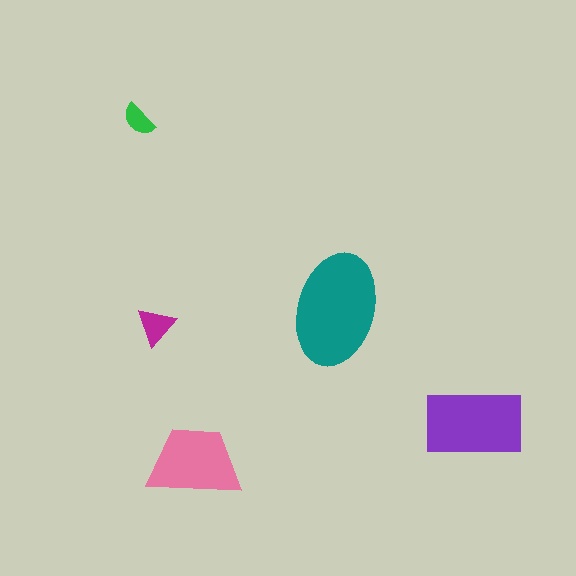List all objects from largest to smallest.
The teal ellipse, the purple rectangle, the pink trapezoid, the magenta triangle, the green semicircle.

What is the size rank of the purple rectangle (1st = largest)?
2nd.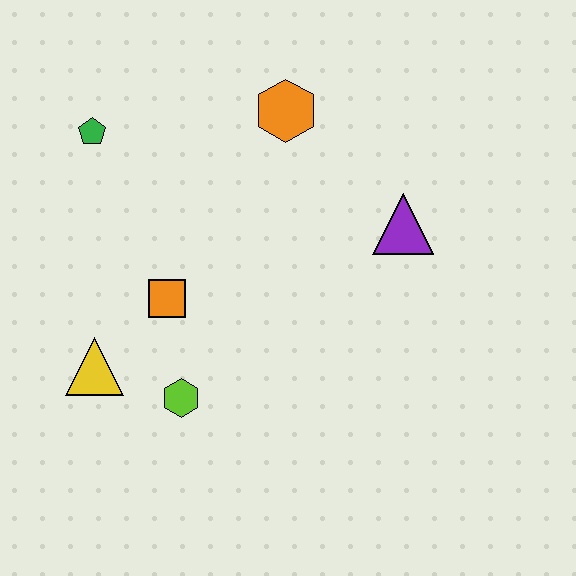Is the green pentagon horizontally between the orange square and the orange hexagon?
No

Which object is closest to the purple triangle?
The orange hexagon is closest to the purple triangle.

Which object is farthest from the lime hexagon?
The orange hexagon is farthest from the lime hexagon.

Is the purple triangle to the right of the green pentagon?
Yes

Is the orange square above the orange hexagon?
No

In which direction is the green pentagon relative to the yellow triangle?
The green pentagon is above the yellow triangle.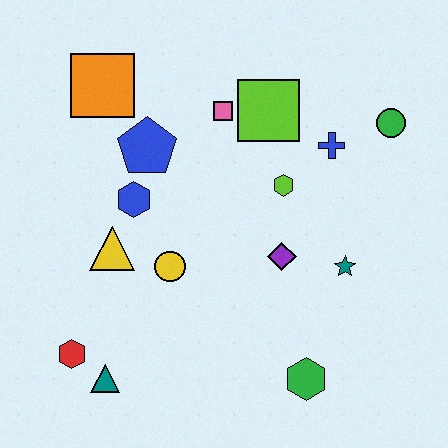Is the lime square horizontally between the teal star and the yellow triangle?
Yes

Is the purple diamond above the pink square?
No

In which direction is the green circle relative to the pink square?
The green circle is to the right of the pink square.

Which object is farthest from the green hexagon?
The orange square is farthest from the green hexagon.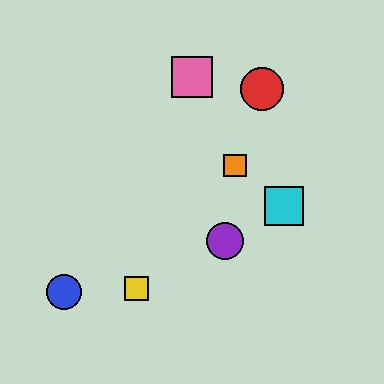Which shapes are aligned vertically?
The green circle, the pink square are aligned vertically.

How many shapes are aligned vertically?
2 shapes (the green circle, the pink square) are aligned vertically.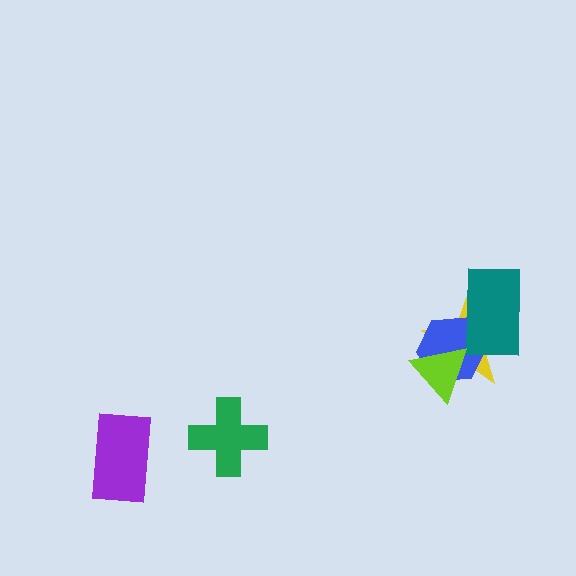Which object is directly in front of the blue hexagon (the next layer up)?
The teal rectangle is directly in front of the blue hexagon.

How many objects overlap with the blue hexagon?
3 objects overlap with the blue hexagon.